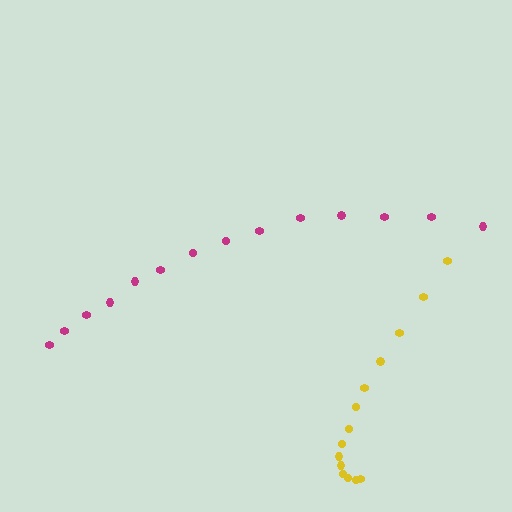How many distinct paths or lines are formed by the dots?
There are 2 distinct paths.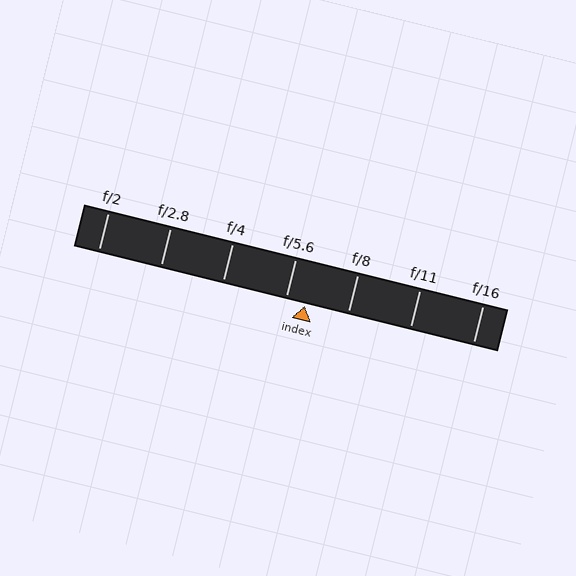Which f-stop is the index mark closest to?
The index mark is closest to f/5.6.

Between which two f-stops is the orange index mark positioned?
The index mark is between f/5.6 and f/8.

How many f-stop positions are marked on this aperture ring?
There are 7 f-stop positions marked.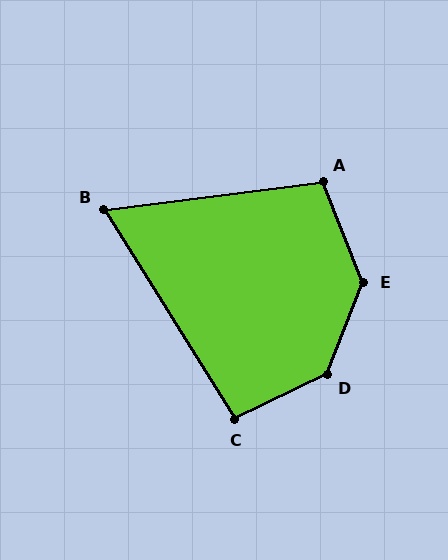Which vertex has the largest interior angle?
D, at approximately 138 degrees.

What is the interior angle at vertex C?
Approximately 96 degrees (obtuse).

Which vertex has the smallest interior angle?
B, at approximately 65 degrees.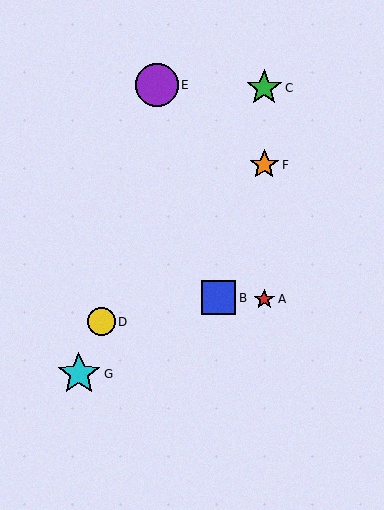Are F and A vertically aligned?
Yes, both are at x≈264.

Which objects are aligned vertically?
Objects A, C, F are aligned vertically.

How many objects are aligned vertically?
3 objects (A, C, F) are aligned vertically.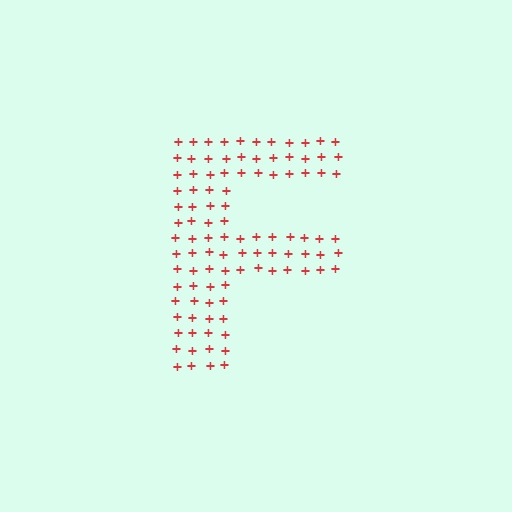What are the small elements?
The small elements are plus signs.